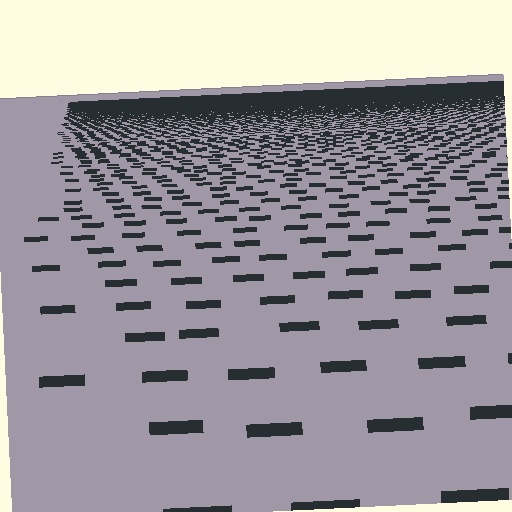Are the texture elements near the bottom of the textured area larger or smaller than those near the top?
Larger. Near the bottom, elements are closer to the viewer and appear at a bigger on-screen size.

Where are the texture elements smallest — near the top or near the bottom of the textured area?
Near the top.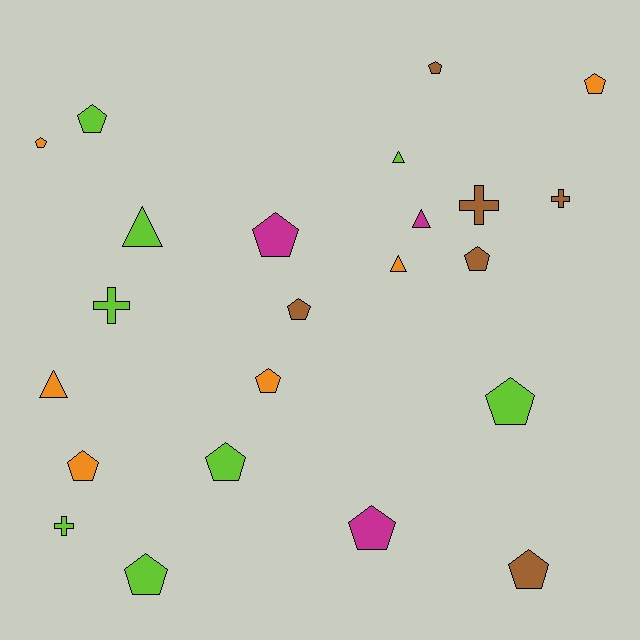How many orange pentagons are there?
There are 4 orange pentagons.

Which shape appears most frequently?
Pentagon, with 14 objects.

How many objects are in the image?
There are 23 objects.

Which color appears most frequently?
Lime, with 8 objects.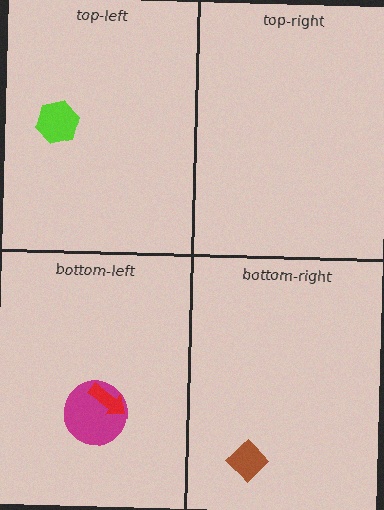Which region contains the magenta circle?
The bottom-left region.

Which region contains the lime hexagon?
The top-left region.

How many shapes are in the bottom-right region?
1.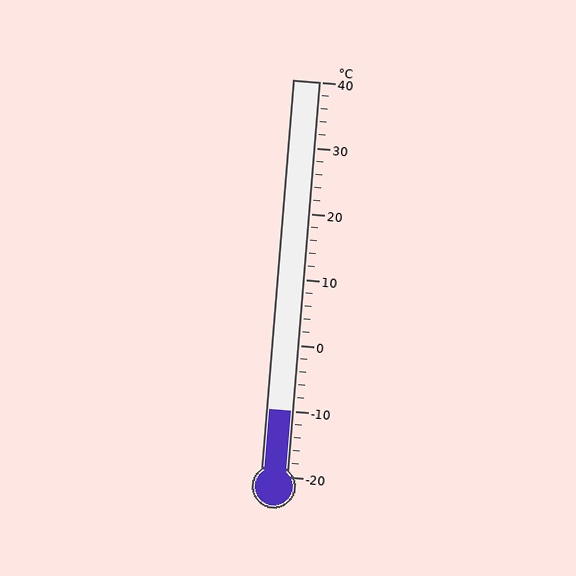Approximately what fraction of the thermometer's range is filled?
The thermometer is filled to approximately 15% of its range.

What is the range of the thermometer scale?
The thermometer scale ranges from -20°C to 40°C.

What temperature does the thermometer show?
The thermometer shows approximately -10°C.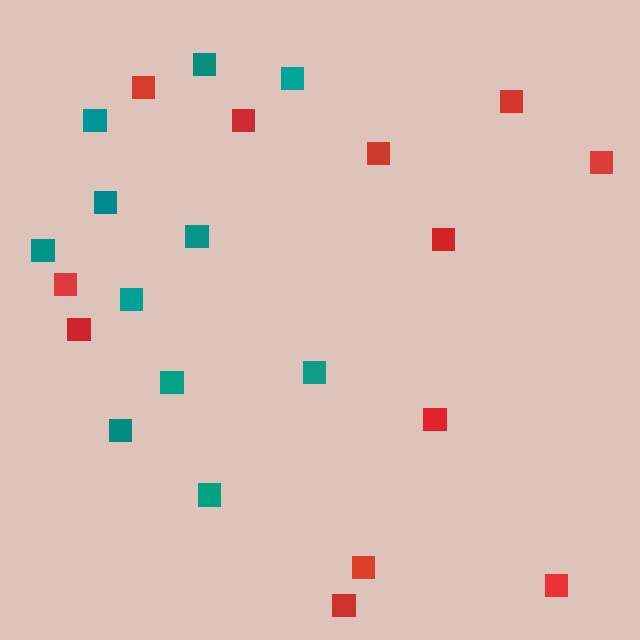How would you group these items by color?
There are 2 groups: one group of red squares (12) and one group of teal squares (11).